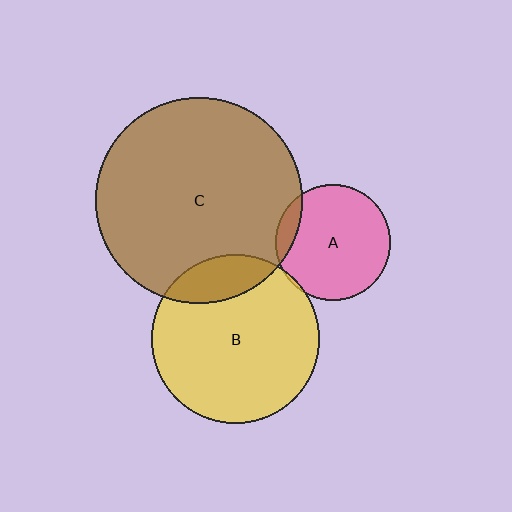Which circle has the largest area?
Circle C (brown).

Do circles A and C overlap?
Yes.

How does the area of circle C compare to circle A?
Approximately 3.2 times.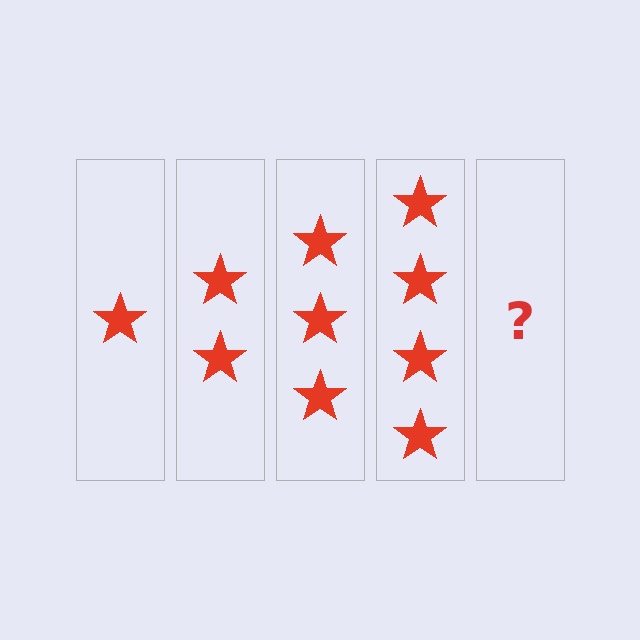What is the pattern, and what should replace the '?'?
The pattern is that each step adds one more star. The '?' should be 5 stars.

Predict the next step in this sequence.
The next step is 5 stars.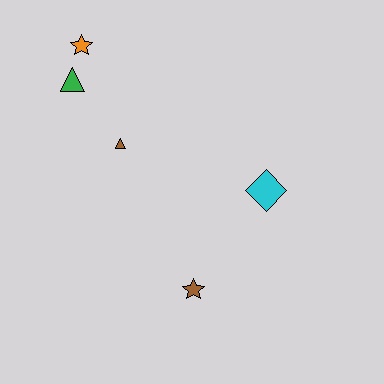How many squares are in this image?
There are no squares.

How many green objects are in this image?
There is 1 green object.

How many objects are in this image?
There are 5 objects.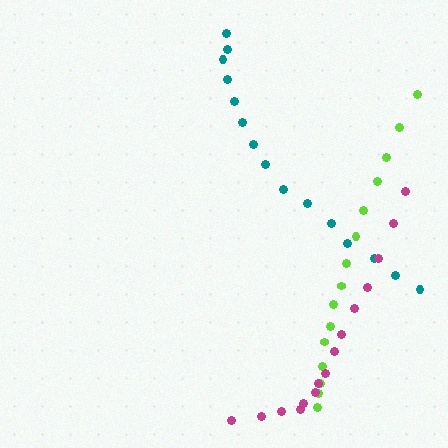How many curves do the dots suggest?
There are 3 distinct paths.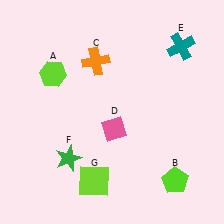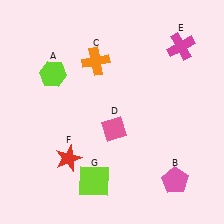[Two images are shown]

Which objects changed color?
B changed from lime to pink. E changed from teal to magenta. F changed from green to red.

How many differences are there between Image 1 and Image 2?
There are 3 differences between the two images.